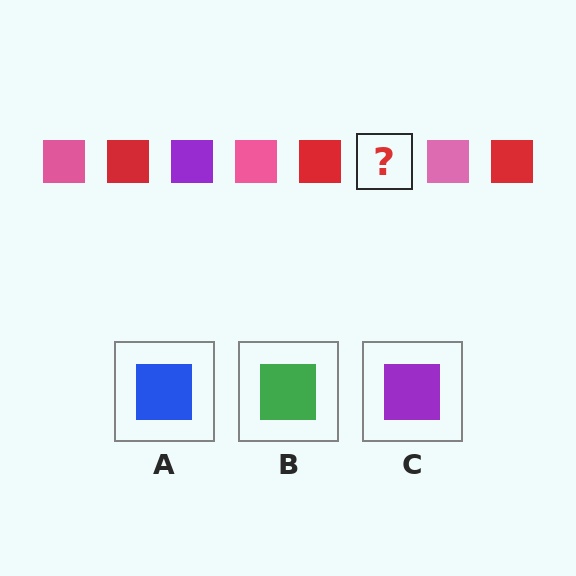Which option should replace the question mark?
Option C.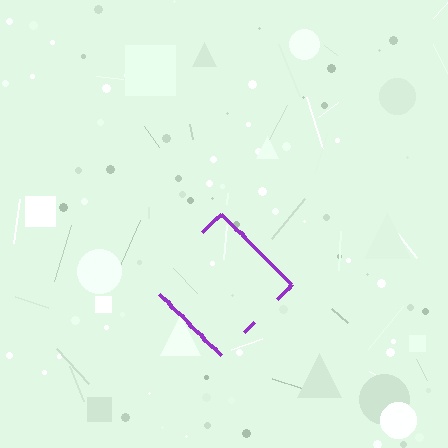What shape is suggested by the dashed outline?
The dashed outline suggests a diamond.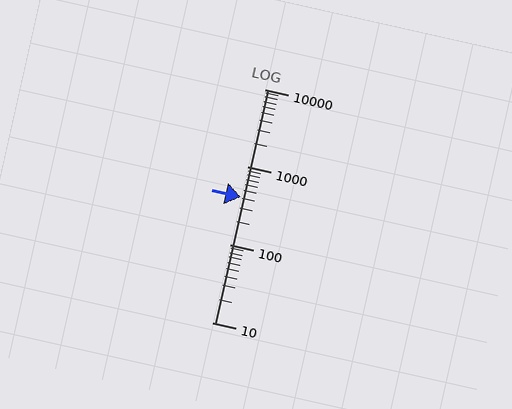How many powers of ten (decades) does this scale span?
The scale spans 3 decades, from 10 to 10000.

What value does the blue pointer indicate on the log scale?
The pointer indicates approximately 410.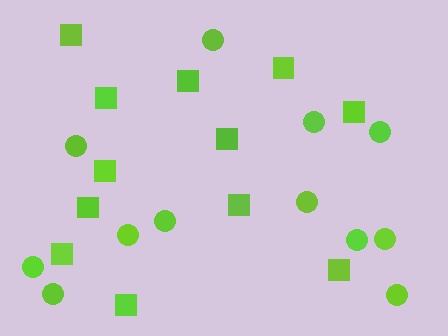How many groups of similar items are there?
There are 2 groups: one group of squares (12) and one group of circles (12).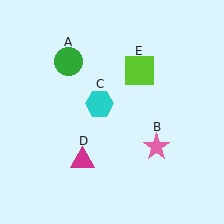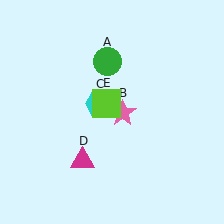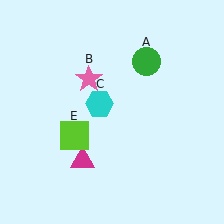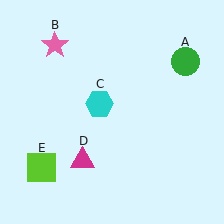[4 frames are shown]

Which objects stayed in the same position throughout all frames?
Cyan hexagon (object C) and magenta triangle (object D) remained stationary.